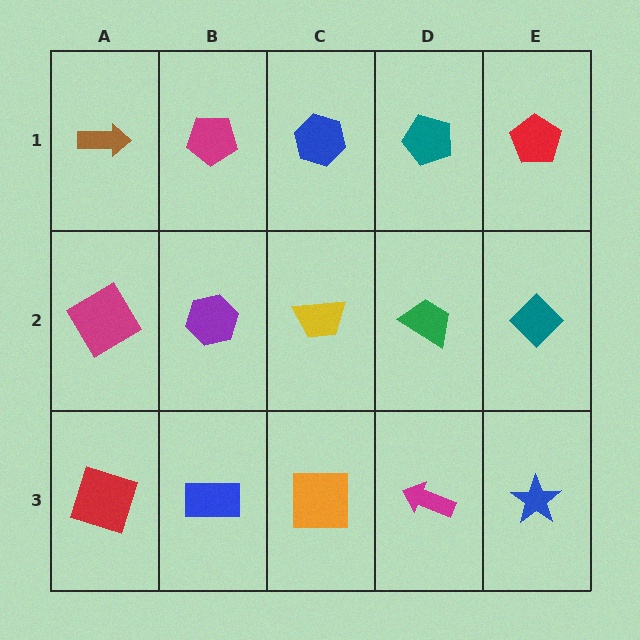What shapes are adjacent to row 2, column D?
A teal pentagon (row 1, column D), a magenta arrow (row 3, column D), a yellow trapezoid (row 2, column C), a teal diamond (row 2, column E).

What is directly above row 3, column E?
A teal diamond.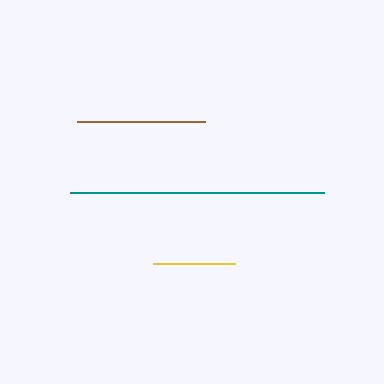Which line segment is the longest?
The teal line is the longest at approximately 254 pixels.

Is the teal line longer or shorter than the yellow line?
The teal line is longer than the yellow line.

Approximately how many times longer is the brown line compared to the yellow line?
The brown line is approximately 1.6 times the length of the yellow line.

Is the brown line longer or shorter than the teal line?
The teal line is longer than the brown line.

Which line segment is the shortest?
The yellow line is the shortest at approximately 82 pixels.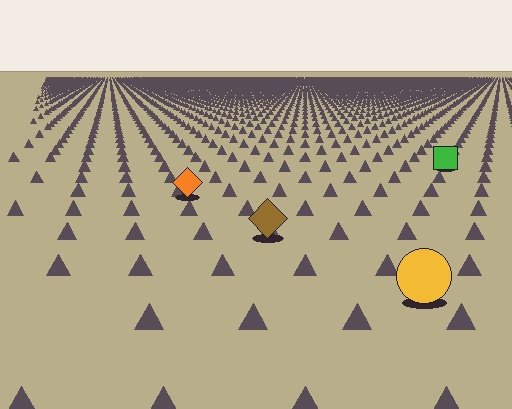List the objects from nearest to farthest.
From nearest to farthest: the yellow circle, the brown diamond, the orange diamond, the green square.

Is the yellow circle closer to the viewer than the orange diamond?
Yes. The yellow circle is closer — you can tell from the texture gradient: the ground texture is coarser near it.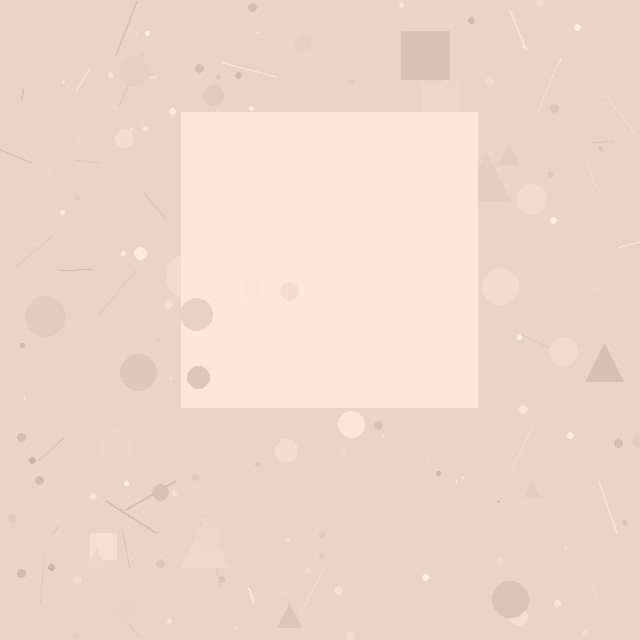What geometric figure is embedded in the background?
A square is embedded in the background.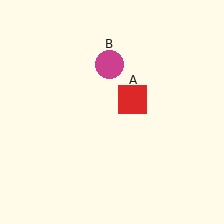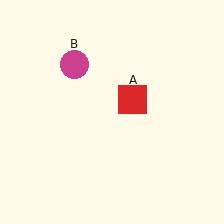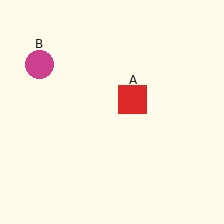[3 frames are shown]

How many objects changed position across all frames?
1 object changed position: magenta circle (object B).